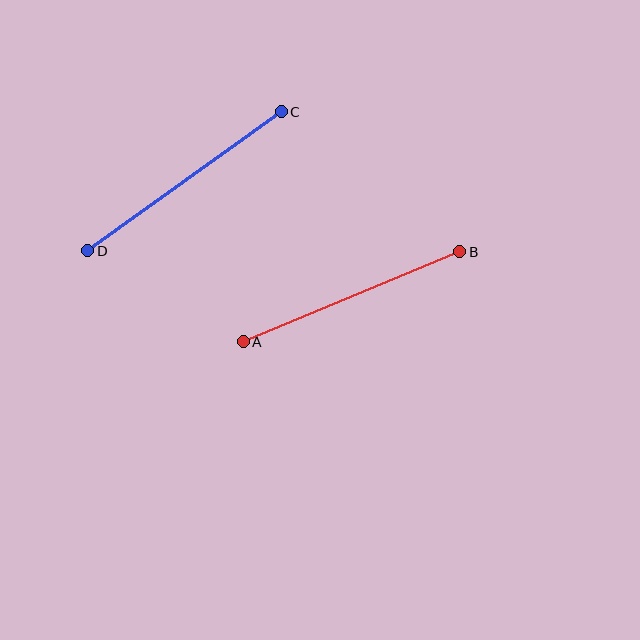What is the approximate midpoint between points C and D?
The midpoint is at approximately (184, 181) pixels.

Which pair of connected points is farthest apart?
Points C and D are farthest apart.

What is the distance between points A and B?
The distance is approximately 235 pixels.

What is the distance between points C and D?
The distance is approximately 238 pixels.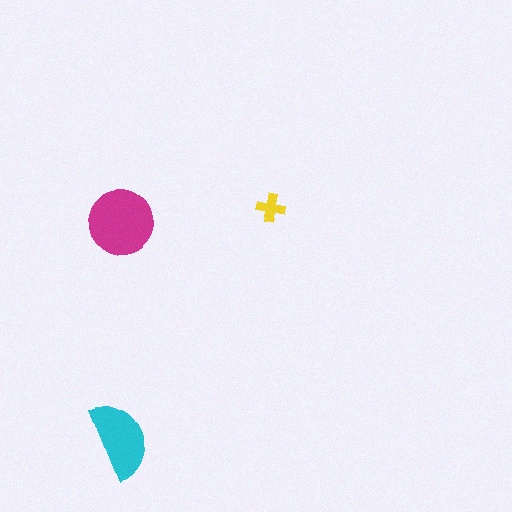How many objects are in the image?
There are 3 objects in the image.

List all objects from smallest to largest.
The yellow cross, the cyan semicircle, the magenta circle.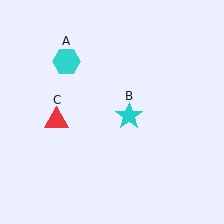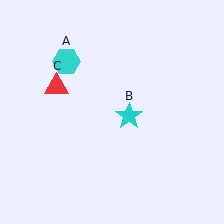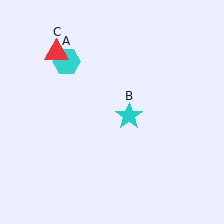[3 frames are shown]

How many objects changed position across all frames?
1 object changed position: red triangle (object C).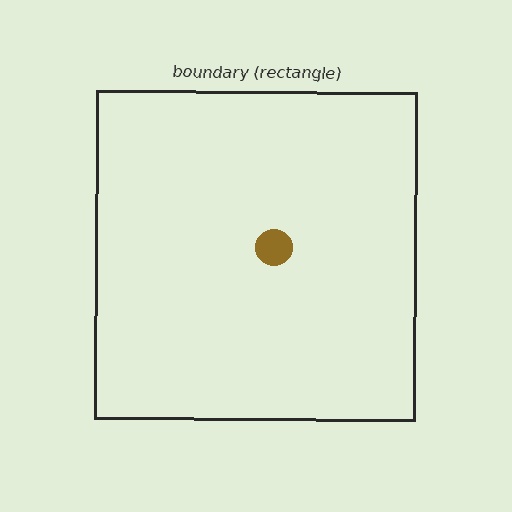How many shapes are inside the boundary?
1 inside, 0 outside.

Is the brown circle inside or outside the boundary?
Inside.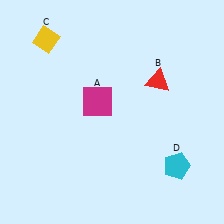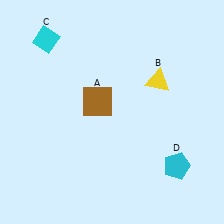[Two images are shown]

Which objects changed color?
A changed from magenta to brown. B changed from red to yellow. C changed from yellow to cyan.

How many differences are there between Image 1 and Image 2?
There are 3 differences between the two images.